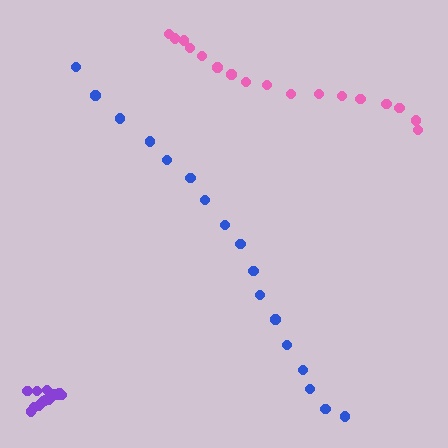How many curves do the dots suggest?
There are 3 distinct paths.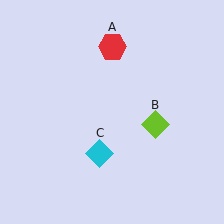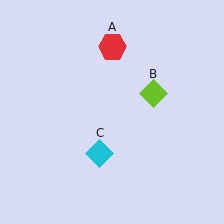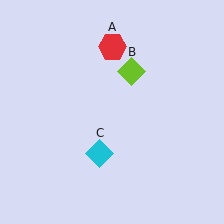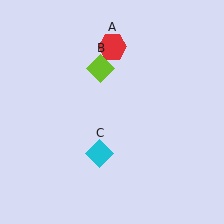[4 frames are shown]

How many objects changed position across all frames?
1 object changed position: lime diamond (object B).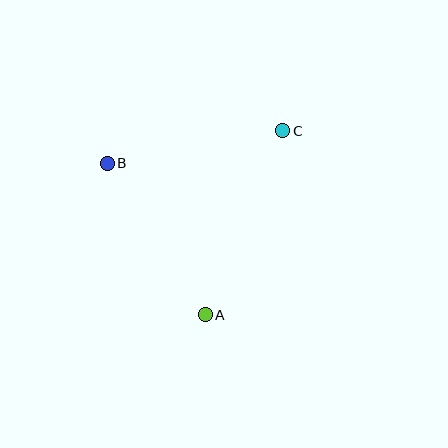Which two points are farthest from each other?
Points A and C are farthest from each other.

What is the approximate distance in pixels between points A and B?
The distance between A and B is approximately 180 pixels.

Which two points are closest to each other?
Points B and C are closest to each other.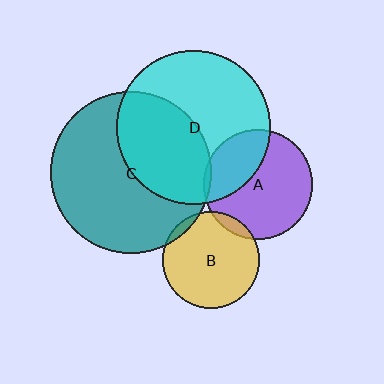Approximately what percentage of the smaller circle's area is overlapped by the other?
Approximately 5%.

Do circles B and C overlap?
Yes.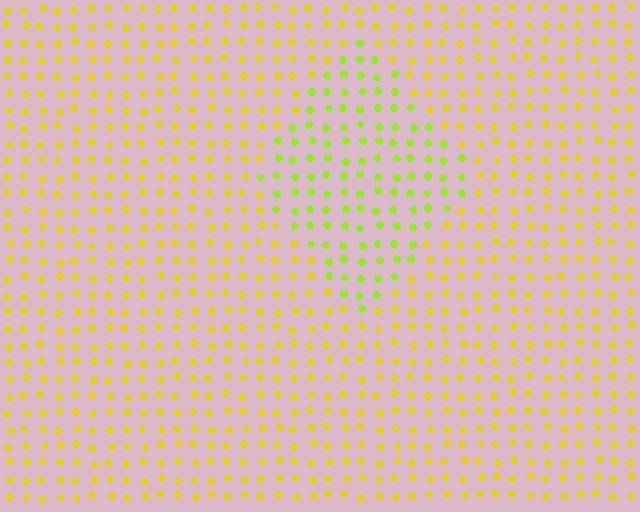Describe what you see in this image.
The image is filled with small yellow elements in a uniform arrangement. A diamond-shaped region is visible where the elements are tinted to a slightly different hue, forming a subtle color boundary.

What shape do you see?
I see a diamond.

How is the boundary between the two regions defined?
The boundary is defined purely by a slight shift in hue (about 36 degrees). Spacing, size, and orientation are identical on both sides.